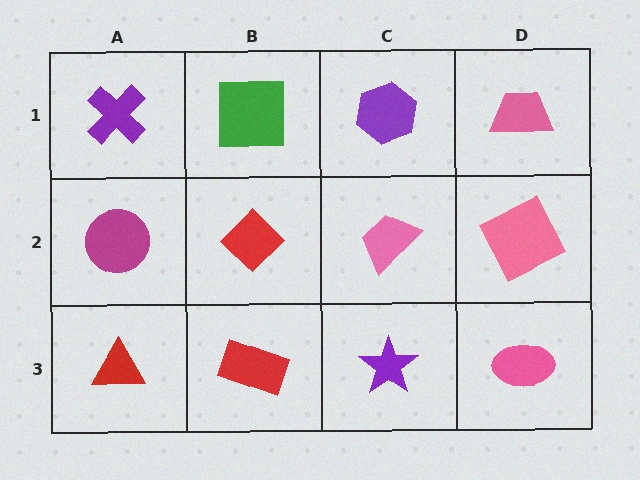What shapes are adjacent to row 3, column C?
A pink trapezoid (row 2, column C), a red rectangle (row 3, column B), a pink ellipse (row 3, column D).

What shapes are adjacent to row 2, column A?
A purple cross (row 1, column A), a red triangle (row 3, column A), a red diamond (row 2, column B).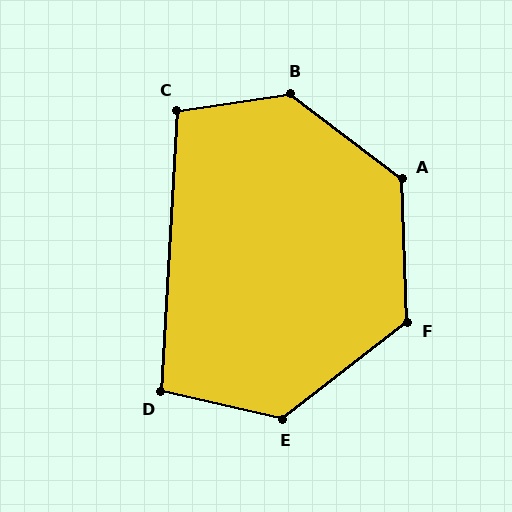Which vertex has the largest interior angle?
B, at approximately 135 degrees.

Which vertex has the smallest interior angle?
D, at approximately 100 degrees.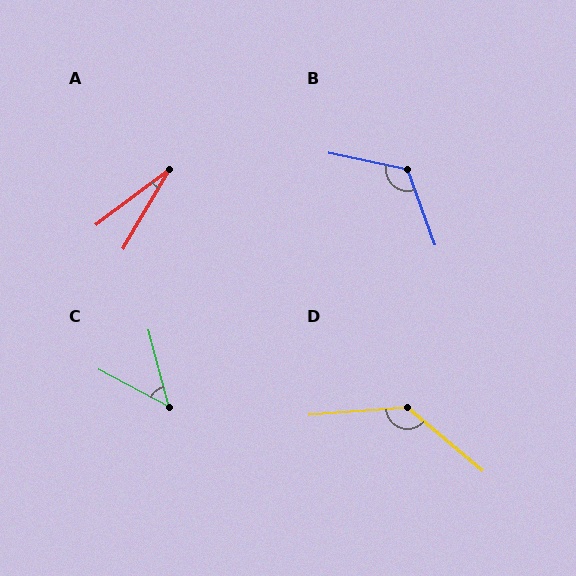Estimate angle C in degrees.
Approximately 47 degrees.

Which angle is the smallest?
A, at approximately 23 degrees.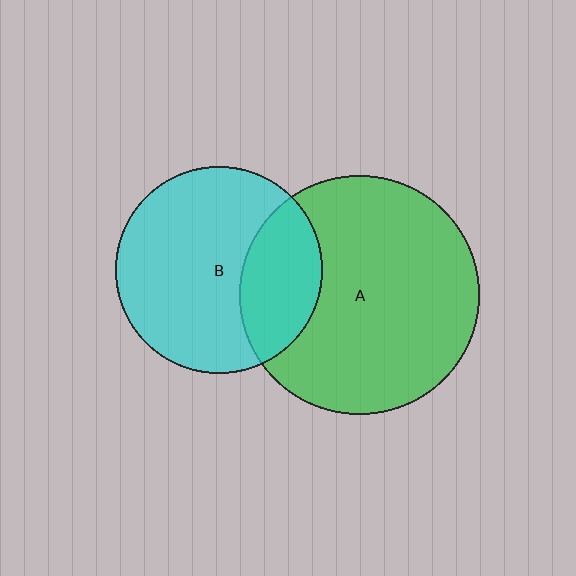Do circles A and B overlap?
Yes.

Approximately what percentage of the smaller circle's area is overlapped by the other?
Approximately 30%.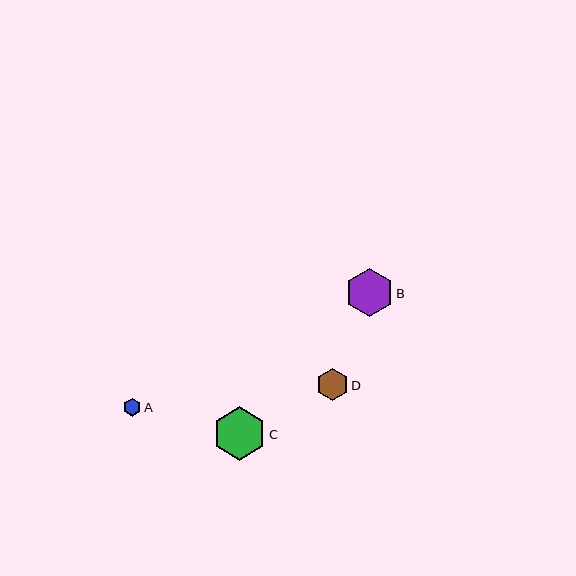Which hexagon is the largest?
Hexagon C is the largest with a size of approximately 53 pixels.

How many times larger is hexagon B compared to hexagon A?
Hexagon B is approximately 2.8 times the size of hexagon A.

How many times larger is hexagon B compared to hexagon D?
Hexagon B is approximately 1.5 times the size of hexagon D.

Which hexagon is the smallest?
Hexagon A is the smallest with a size of approximately 18 pixels.